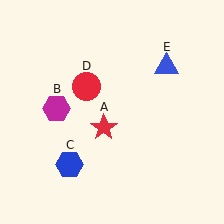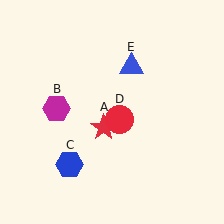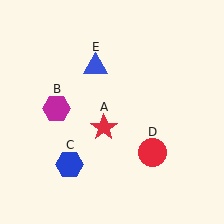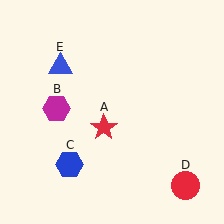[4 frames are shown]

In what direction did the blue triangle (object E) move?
The blue triangle (object E) moved left.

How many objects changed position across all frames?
2 objects changed position: red circle (object D), blue triangle (object E).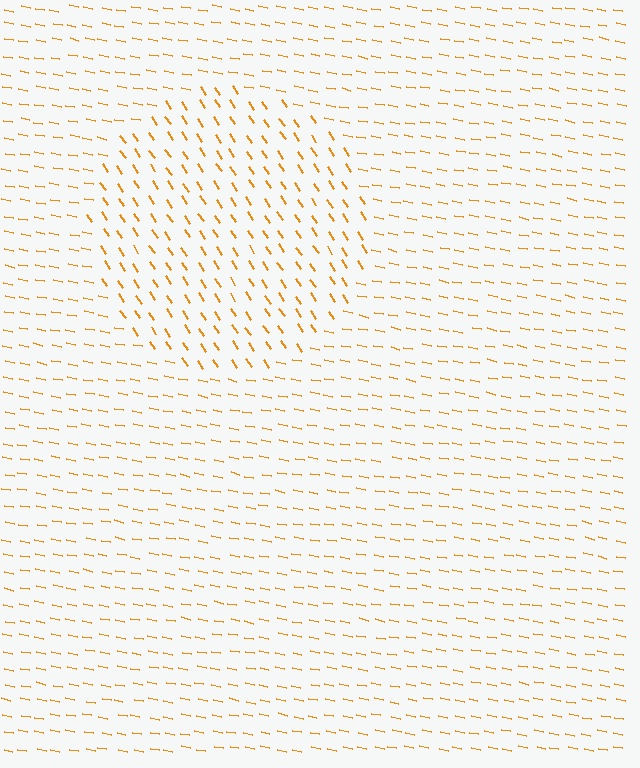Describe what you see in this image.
The image is filled with small orange line segments. A circle region in the image has lines oriented differently from the surrounding lines, creating a visible texture boundary.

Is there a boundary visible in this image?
Yes, there is a texture boundary formed by a change in line orientation.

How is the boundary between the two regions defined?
The boundary is defined purely by a change in line orientation (approximately 45 degrees difference). All lines are the same color and thickness.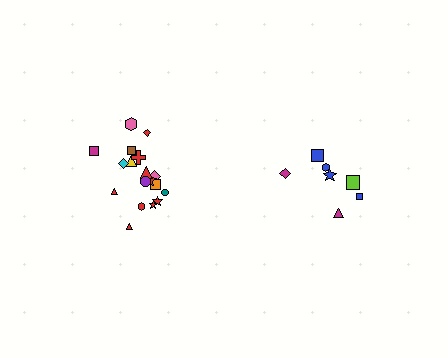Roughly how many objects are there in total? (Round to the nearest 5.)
Roughly 25 objects in total.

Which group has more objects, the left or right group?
The left group.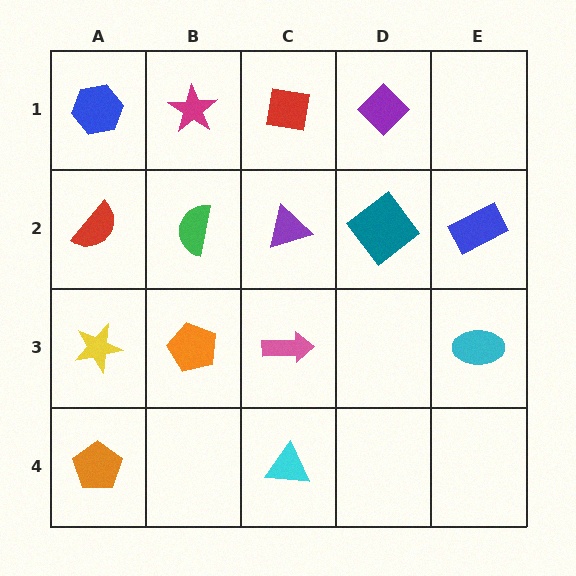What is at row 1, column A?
A blue hexagon.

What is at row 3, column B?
An orange pentagon.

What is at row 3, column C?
A pink arrow.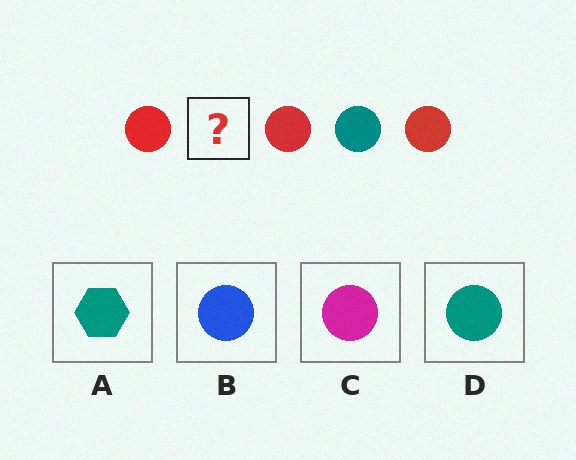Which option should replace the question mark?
Option D.